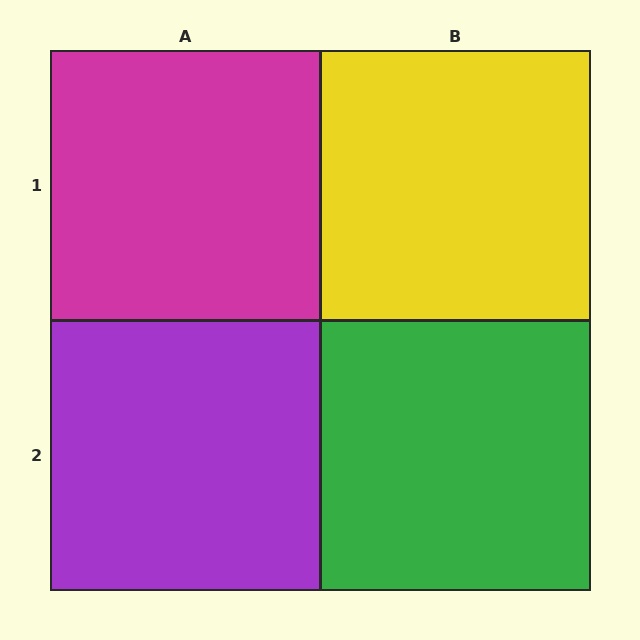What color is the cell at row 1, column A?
Magenta.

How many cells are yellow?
1 cell is yellow.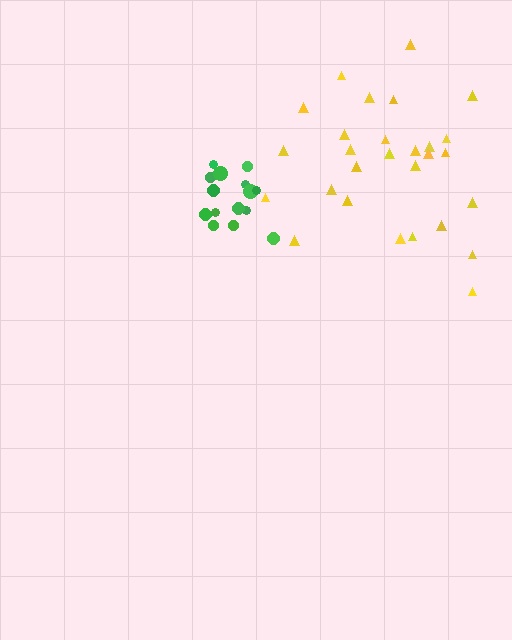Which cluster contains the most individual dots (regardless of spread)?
Yellow (28).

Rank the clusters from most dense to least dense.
green, yellow.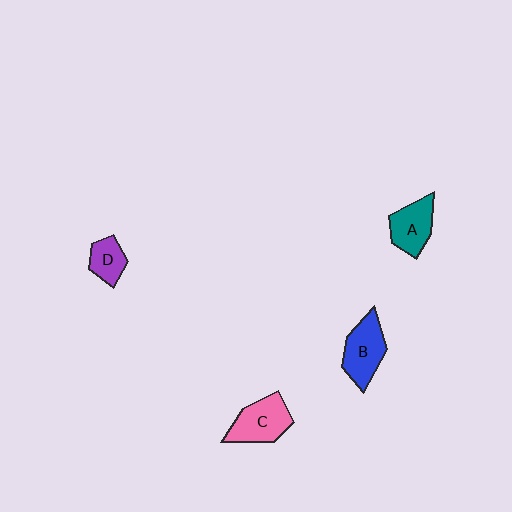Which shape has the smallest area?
Shape D (purple).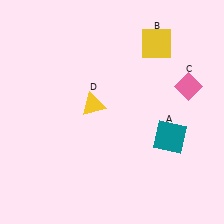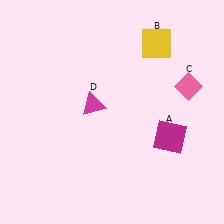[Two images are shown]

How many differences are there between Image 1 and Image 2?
There are 2 differences between the two images.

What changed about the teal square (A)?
In Image 1, A is teal. In Image 2, it changed to magenta.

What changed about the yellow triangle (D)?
In Image 1, D is yellow. In Image 2, it changed to magenta.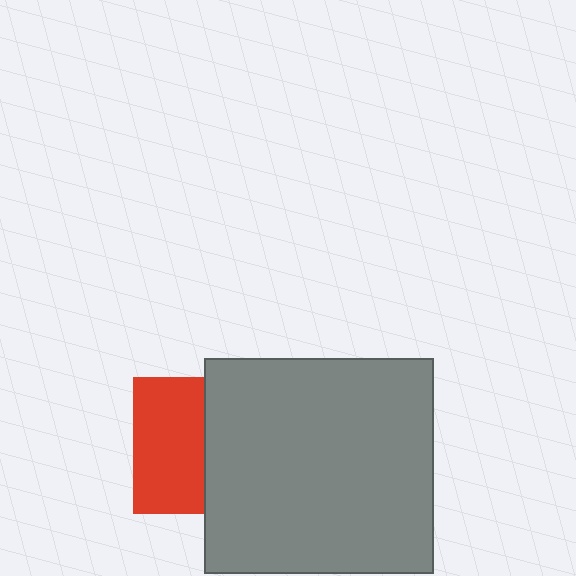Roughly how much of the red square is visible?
About half of it is visible (roughly 51%).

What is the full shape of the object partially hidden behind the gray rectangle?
The partially hidden object is a red square.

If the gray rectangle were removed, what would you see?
You would see the complete red square.